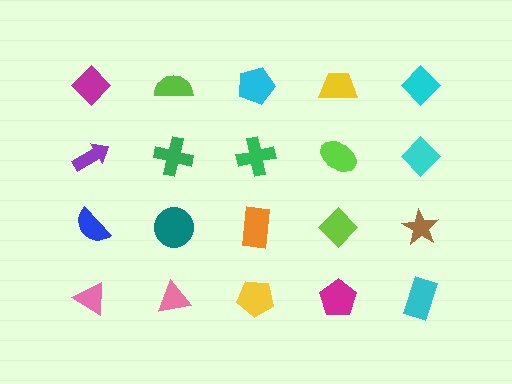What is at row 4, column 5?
A cyan rectangle.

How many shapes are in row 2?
5 shapes.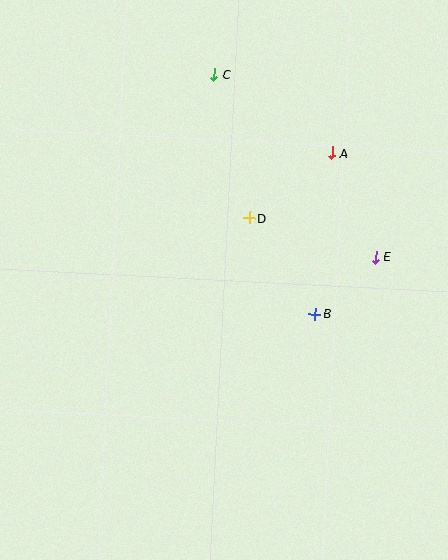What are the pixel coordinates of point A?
Point A is at (332, 153).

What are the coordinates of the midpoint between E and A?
The midpoint between E and A is at (354, 205).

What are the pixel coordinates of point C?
Point C is at (214, 75).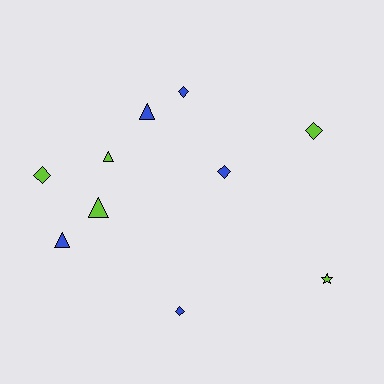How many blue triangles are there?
There are 2 blue triangles.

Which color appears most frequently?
Lime, with 5 objects.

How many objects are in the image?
There are 10 objects.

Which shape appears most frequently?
Diamond, with 5 objects.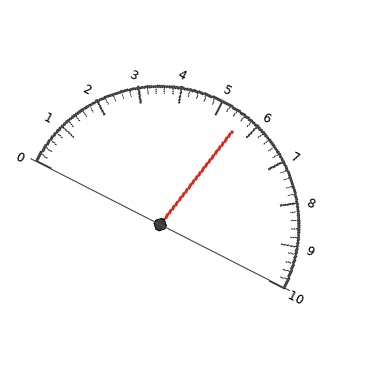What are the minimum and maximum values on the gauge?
The gauge ranges from 0 to 10.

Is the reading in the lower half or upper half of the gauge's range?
The reading is in the upper half of the range (0 to 10).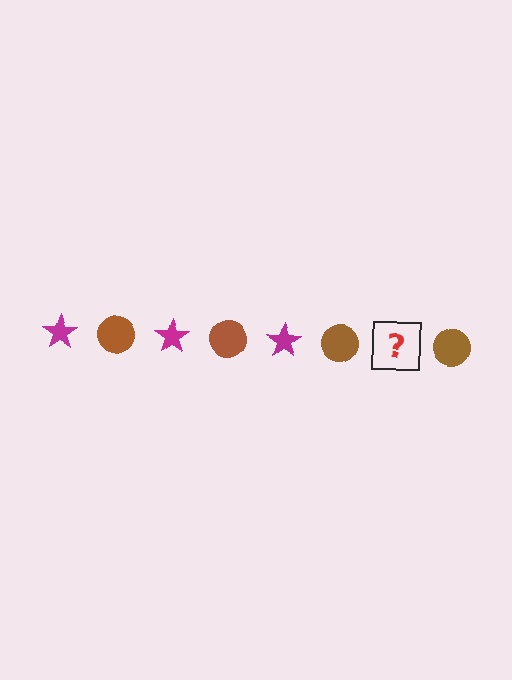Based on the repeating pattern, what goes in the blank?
The blank should be a magenta star.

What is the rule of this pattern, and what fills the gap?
The rule is that the pattern alternates between magenta star and brown circle. The gap should be filled with a magenta star.